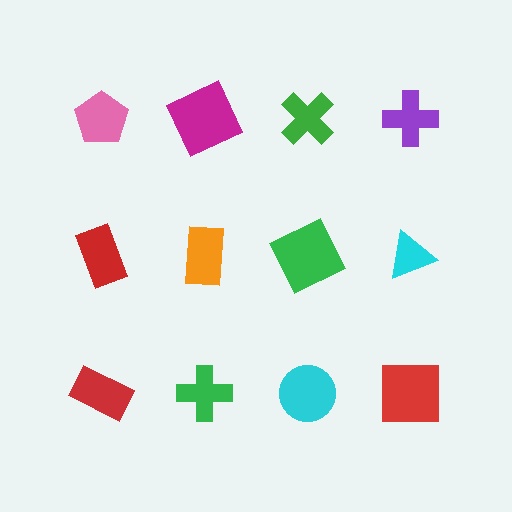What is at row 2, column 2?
An orange rectangle.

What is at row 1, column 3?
A green cross.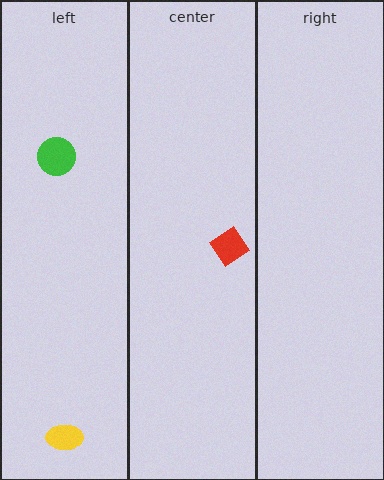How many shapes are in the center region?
1.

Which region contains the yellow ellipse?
The left region.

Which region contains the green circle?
The left region.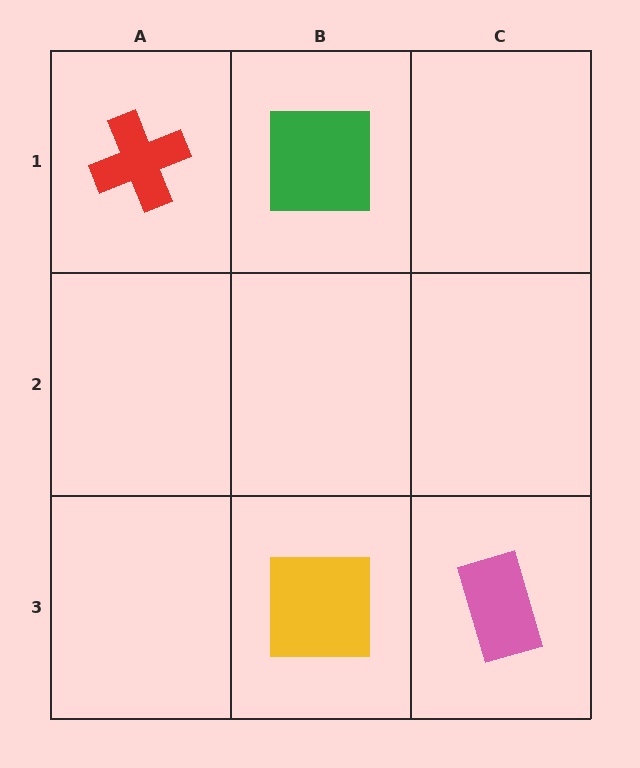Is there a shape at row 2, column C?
No, that cell is empty.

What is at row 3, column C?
A pink rectangle.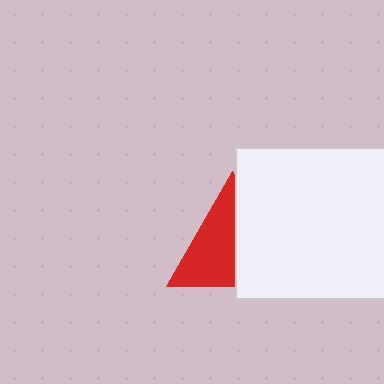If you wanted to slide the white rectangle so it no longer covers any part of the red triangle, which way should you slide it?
Slide it right — that is the most direct way to separate the two shapes.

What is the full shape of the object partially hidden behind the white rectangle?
The partially hidden object is a red triangle.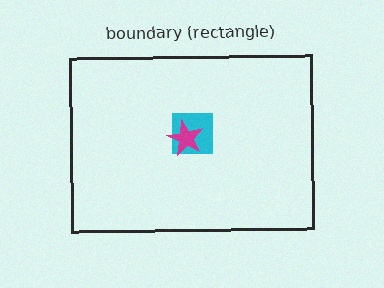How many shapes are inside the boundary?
2 inside, 0 outside.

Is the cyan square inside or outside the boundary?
Inside.